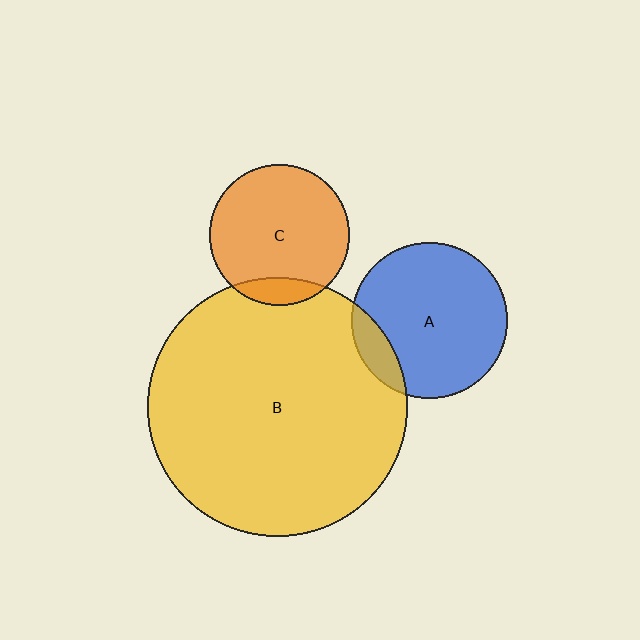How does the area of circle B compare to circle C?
Approximately 3.4 times.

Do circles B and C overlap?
Yes.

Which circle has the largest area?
Circle B (yellow).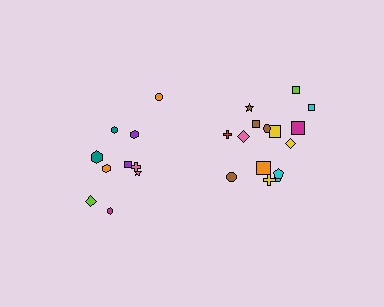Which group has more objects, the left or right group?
The right group.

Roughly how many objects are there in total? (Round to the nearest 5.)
Roughly 25 objects in total.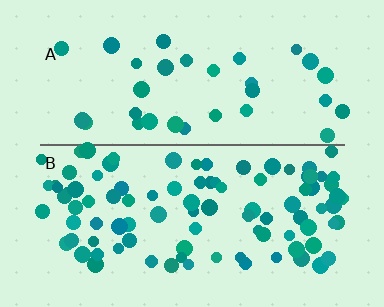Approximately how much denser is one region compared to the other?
Approximately 2.9× — region B over region A.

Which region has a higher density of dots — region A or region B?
B (the bottom).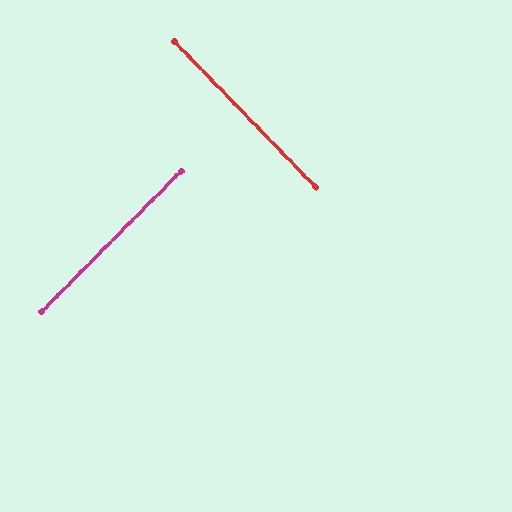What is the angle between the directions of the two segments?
Approximately 89 degrees.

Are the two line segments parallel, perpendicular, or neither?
Perpendicular — they meet at approximately 89°.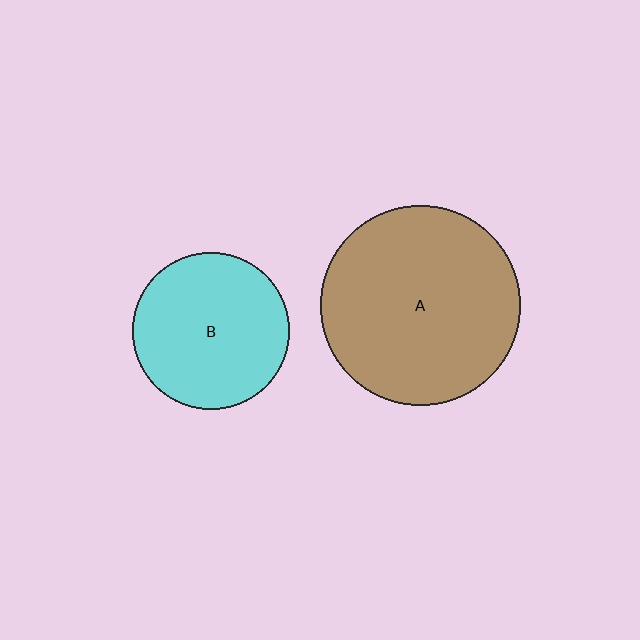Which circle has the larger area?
Circle A (brown).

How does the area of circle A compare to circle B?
Approximately 1.6 times.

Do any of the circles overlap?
No, none of the circles overlap.